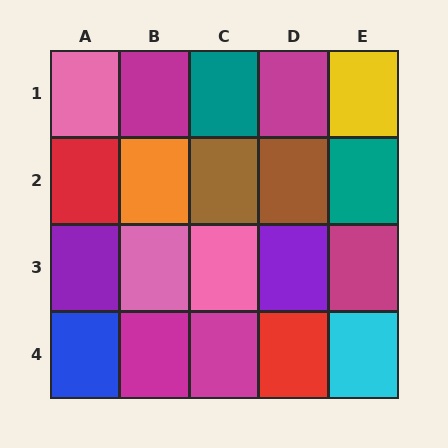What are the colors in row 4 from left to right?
Blue, magenta, magenta, red, cyan.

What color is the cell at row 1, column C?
Teal.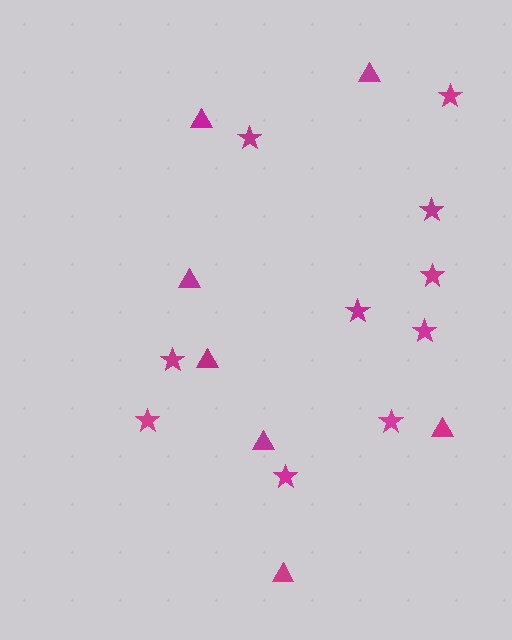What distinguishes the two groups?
There are 2 groups: one group of stars (10) and one group of triangles (7).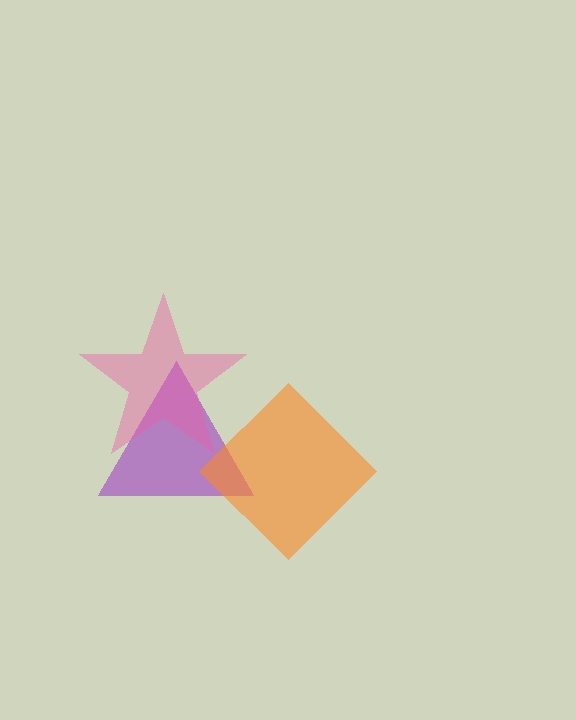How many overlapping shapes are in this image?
There are 3 overlapping shapes in the image.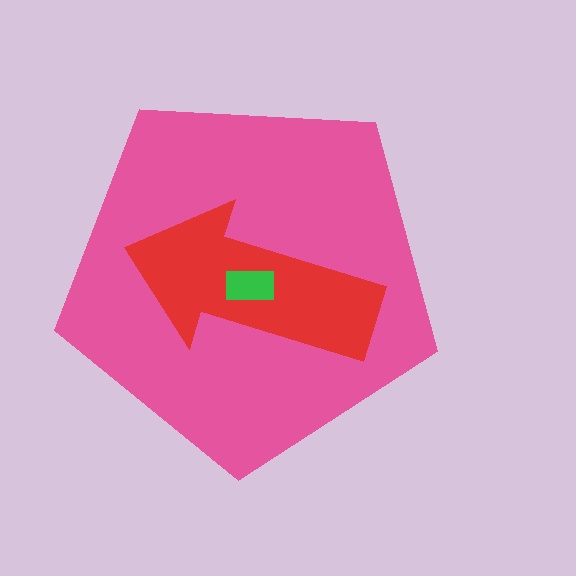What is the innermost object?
The green rectangle.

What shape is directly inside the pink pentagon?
The red arrow.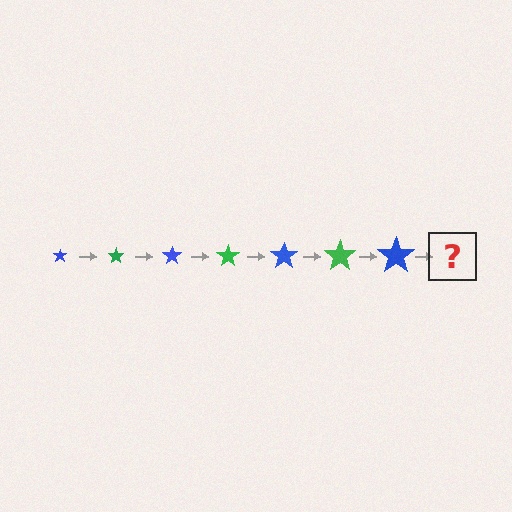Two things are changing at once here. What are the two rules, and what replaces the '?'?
The two rules are that the star grows larger each step and the color cycles through blue and green. The '?' should be a green star, larger than the previous one.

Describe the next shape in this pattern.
It should be a green star, larger than the previous one.